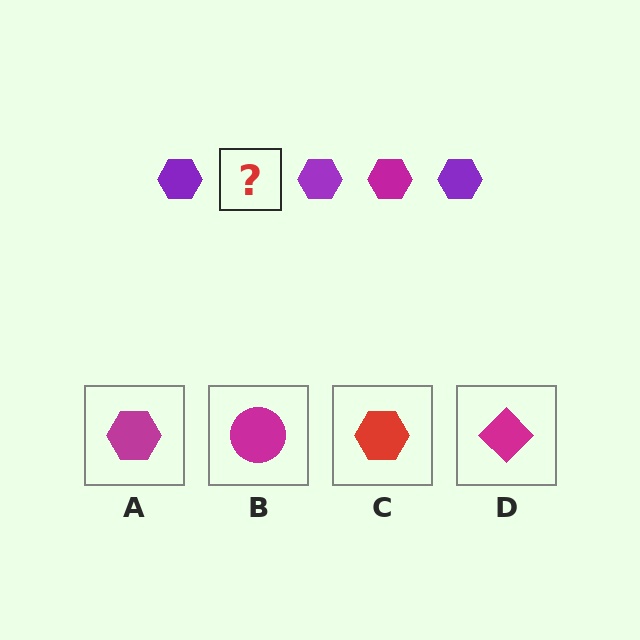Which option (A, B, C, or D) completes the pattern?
A.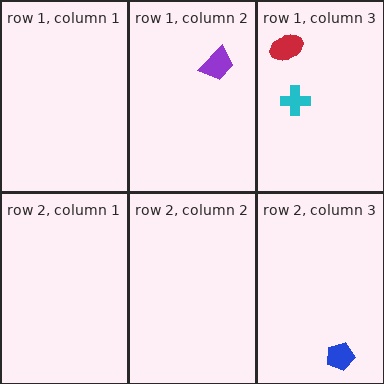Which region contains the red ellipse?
The row 1, column 3 region.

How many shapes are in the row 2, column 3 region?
1.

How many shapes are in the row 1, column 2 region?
1.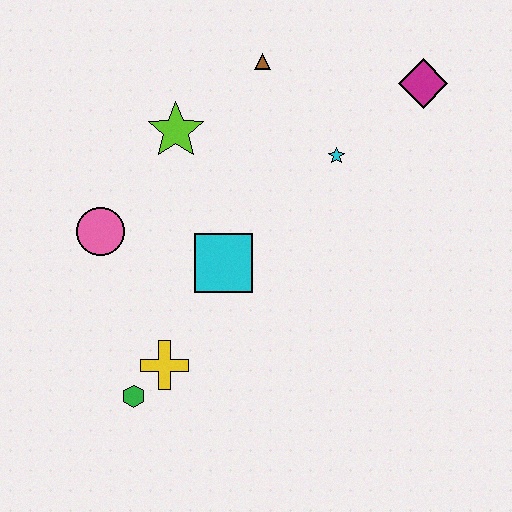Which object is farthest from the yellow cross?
The magenta diamond is farthest from the yellow cross.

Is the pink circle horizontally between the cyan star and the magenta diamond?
No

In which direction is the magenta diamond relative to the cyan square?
The magenta diamond is to the right of the cyan square.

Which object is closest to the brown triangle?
The lime star is closest to the brown triangle.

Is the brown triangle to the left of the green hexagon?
No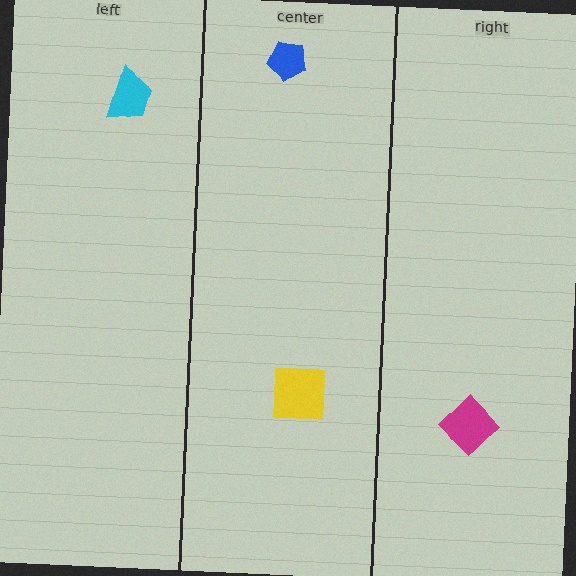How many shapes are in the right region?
1.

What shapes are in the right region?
The magenta diamond.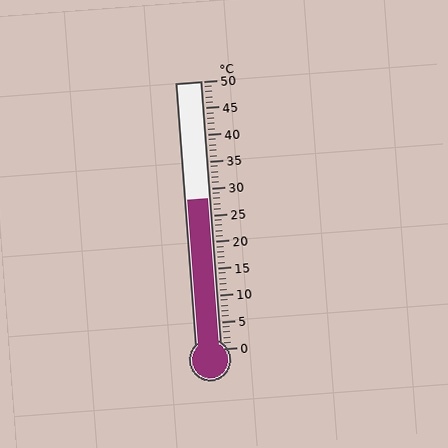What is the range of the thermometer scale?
The thermometer scale ranges from 0°C to 50°C.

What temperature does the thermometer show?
The thermometer shows approximately 28°C.